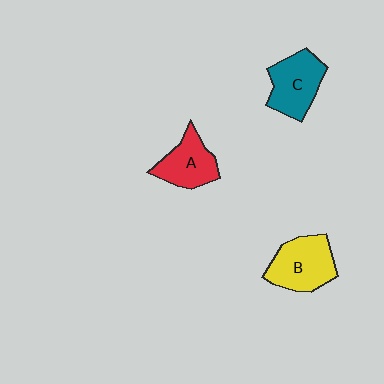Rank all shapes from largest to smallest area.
From largest to smallest: B (yellow), C (teal), A (red).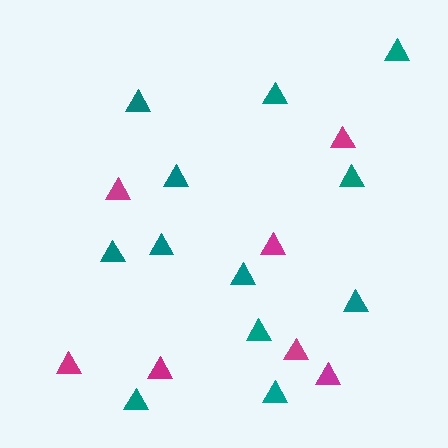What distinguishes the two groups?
There are 2 groups: one group of teal triangles (12) and one group of magenta triangles (7).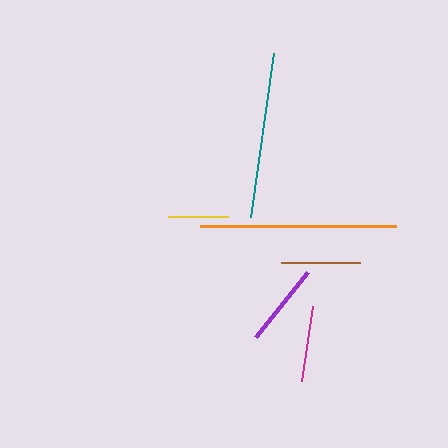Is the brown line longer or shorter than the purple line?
The purple line is longer than the brown line.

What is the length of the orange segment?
The orange segment is approximately 196 pixels long.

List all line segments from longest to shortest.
From longest to shortest: orange, teal, purple, brown, magenta, yellow.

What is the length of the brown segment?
The brown segment is approximately 79 pixels long.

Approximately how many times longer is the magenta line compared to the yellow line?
The magenta line is approximately 1.3 times the length of the yellow line.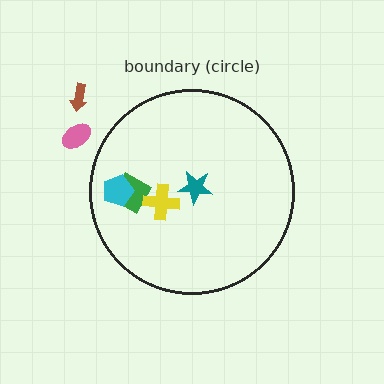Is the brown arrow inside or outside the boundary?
Outside.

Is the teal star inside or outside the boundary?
Inside.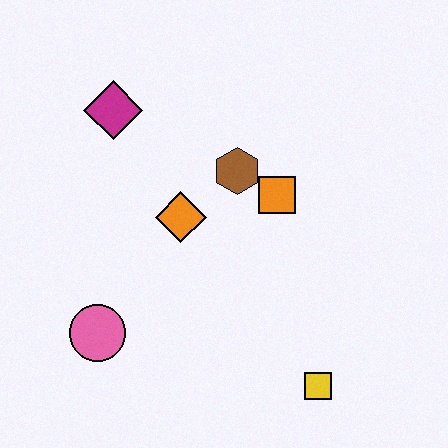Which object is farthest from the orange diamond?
The yellow square is farthest from the orange diamond.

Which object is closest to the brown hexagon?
The orange square is closest to the brown hexagon.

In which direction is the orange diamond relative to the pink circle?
The orange diamond is above the pink circle.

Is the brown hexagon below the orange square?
No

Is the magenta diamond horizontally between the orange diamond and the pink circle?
Yes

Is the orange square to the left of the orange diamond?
No